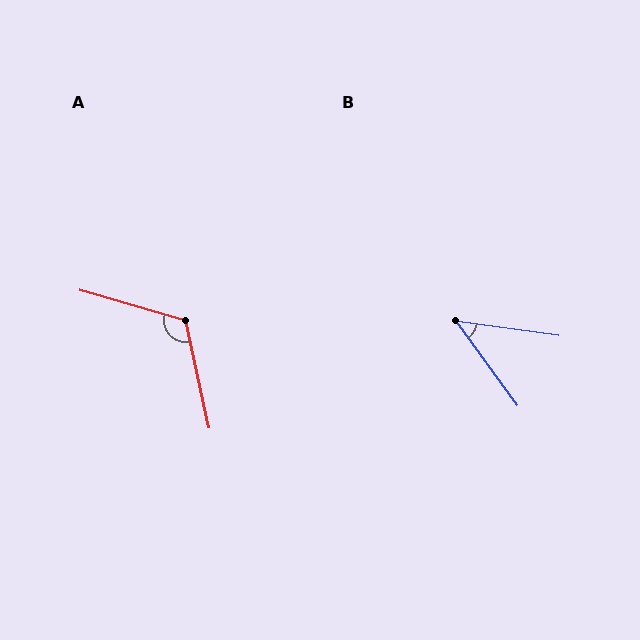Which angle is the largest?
A, at approximately 119 degrees.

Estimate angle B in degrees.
Approximately 46 degrees.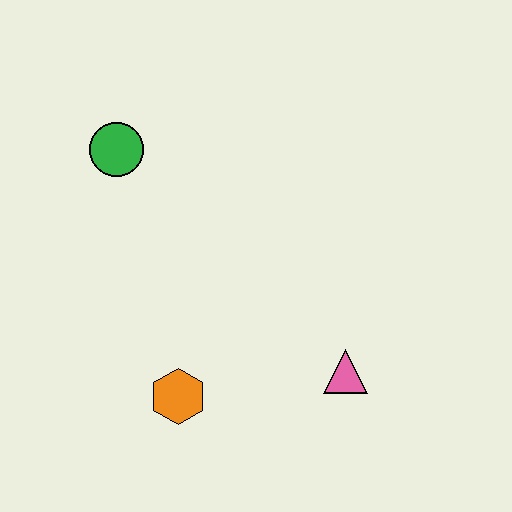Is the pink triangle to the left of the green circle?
No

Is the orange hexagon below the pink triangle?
Yes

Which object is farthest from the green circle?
The pink triangle is farthest from the green circle.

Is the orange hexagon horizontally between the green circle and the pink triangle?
Yes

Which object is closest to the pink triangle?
The orange hexagon is closest to the pink triangle.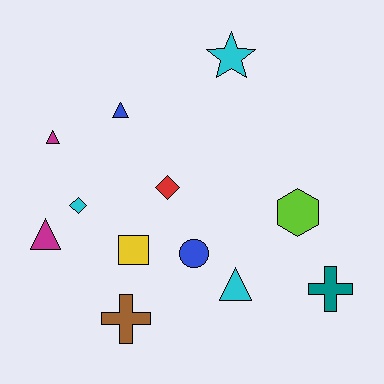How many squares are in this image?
There is 1 square.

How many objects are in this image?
There are 12 objects.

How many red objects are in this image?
There is 1 red object.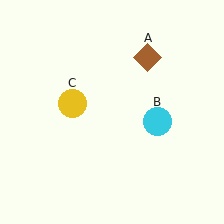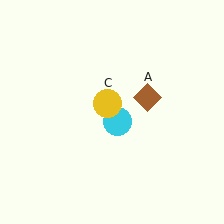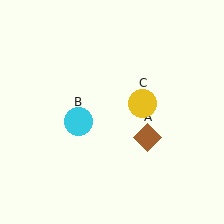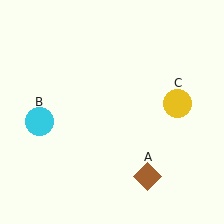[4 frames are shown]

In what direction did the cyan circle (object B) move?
The cyan circle (object B) moved left.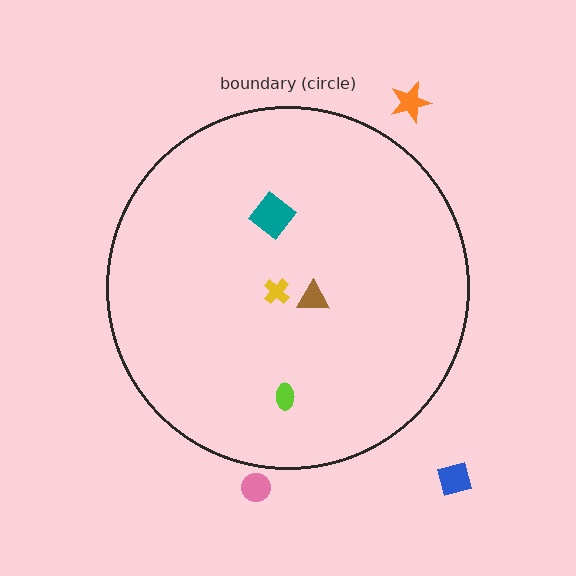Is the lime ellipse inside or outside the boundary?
Inside.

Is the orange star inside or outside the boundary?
Outside.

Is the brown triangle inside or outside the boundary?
Inside.